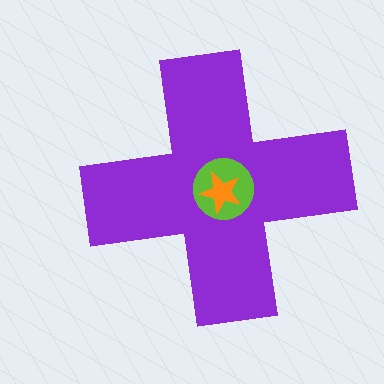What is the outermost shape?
The purple cross.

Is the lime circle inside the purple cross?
Yes.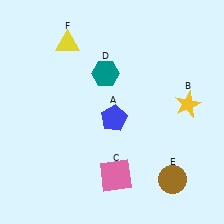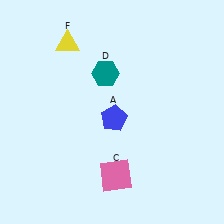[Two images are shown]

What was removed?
The yellow star (B), the brown circle (E) were removed in Image 2.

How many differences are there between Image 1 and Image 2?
There are 2 differences between the two images.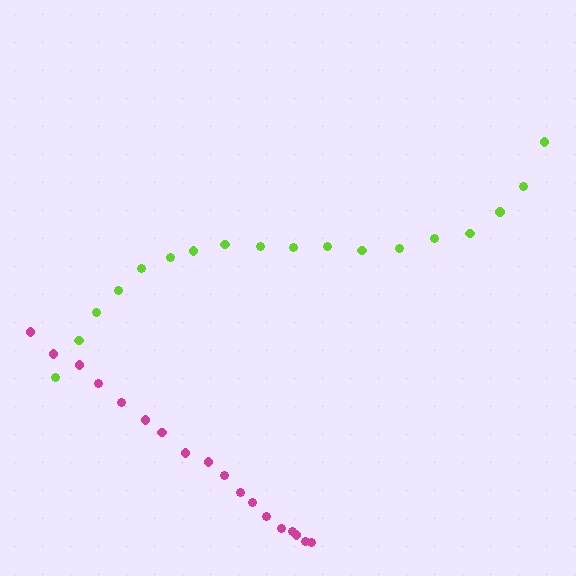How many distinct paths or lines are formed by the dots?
There are 2 distinct paths.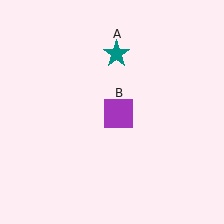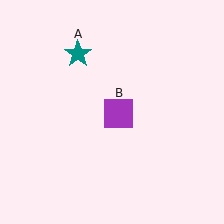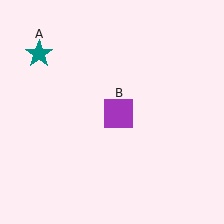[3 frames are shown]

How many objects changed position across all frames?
1 object changed position: teal star (object A).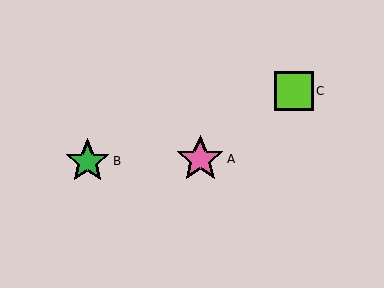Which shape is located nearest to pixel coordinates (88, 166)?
The green star (labeled B) at (87, 161) is nearest to that location.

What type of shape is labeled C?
Shape C is a lime square.